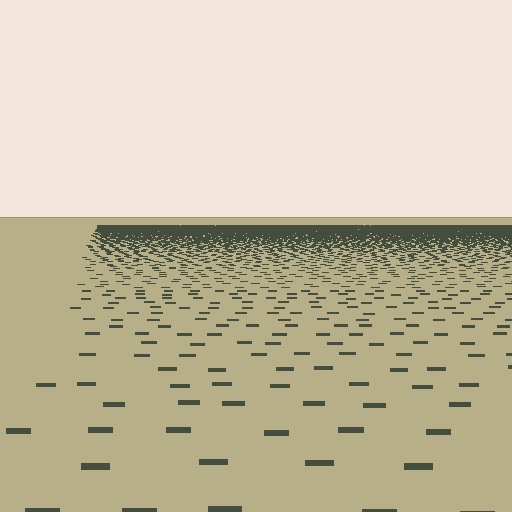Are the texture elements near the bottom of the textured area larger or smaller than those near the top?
Larger. Near the bottom, elements are closer to the viewer and appear at a bigger on-screen size.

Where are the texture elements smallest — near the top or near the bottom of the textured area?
Near the top.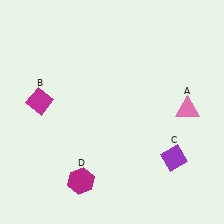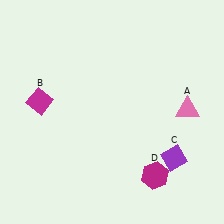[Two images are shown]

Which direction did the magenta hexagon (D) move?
The magenta hexagon (D) moved right.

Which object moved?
The magenta hexagon (D) moved right.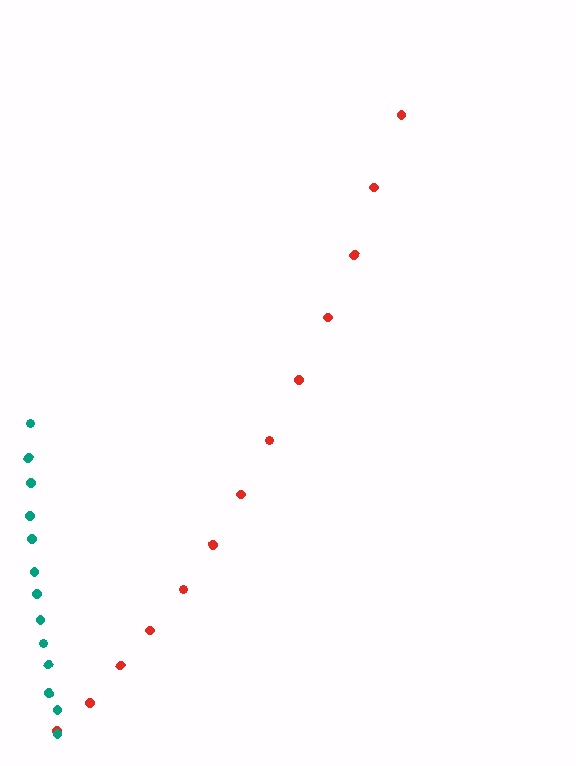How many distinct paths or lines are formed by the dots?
There are 2 distinct paths.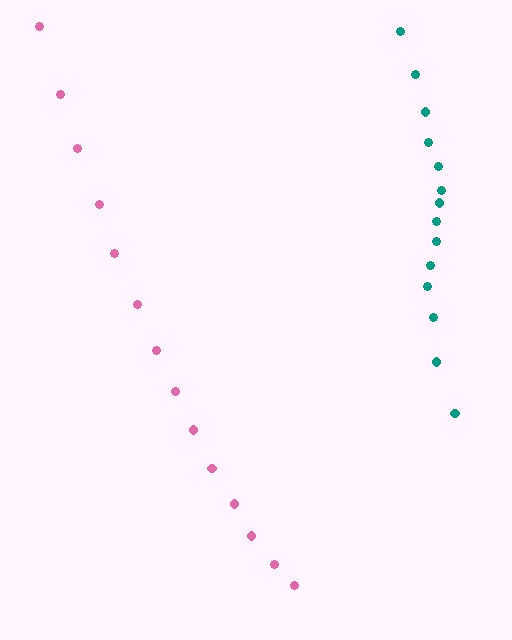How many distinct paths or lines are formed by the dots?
There are 2 distinct paths.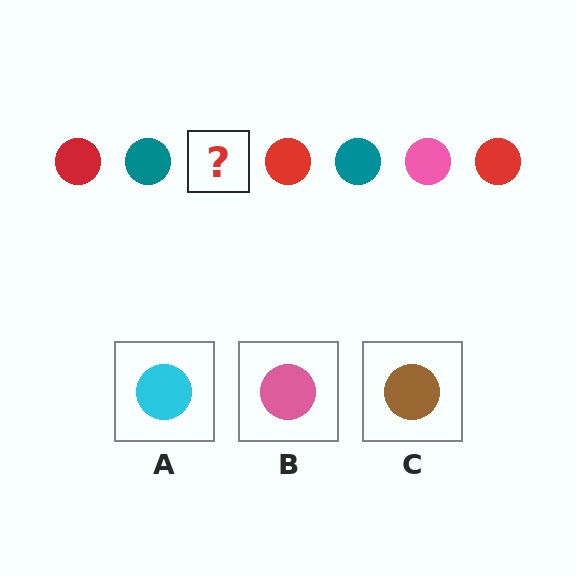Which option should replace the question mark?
Option B.